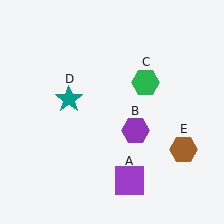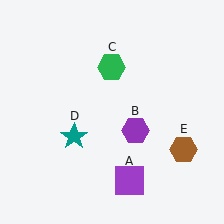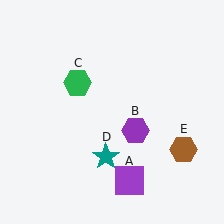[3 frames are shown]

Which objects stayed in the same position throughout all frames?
Purple square (object A) and purple hexagon (object B) and brown hexagon (object E) remained stationary.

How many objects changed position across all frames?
2 objects changed position: green hexagon (object C), teal star (object D).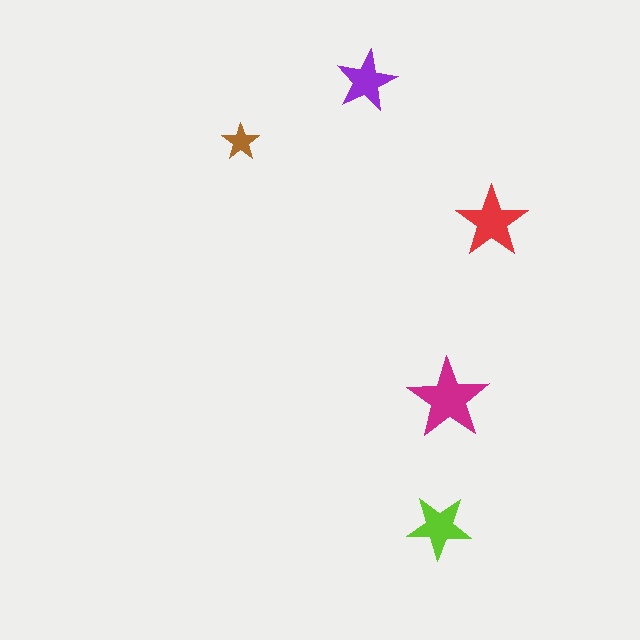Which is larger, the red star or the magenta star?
The magenta one.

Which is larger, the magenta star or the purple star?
The magenta one.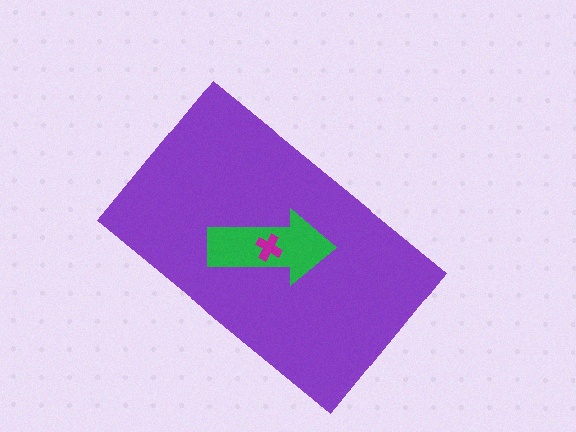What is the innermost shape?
The magenta cross.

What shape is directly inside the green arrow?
The magenta cross.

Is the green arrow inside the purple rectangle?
Yes.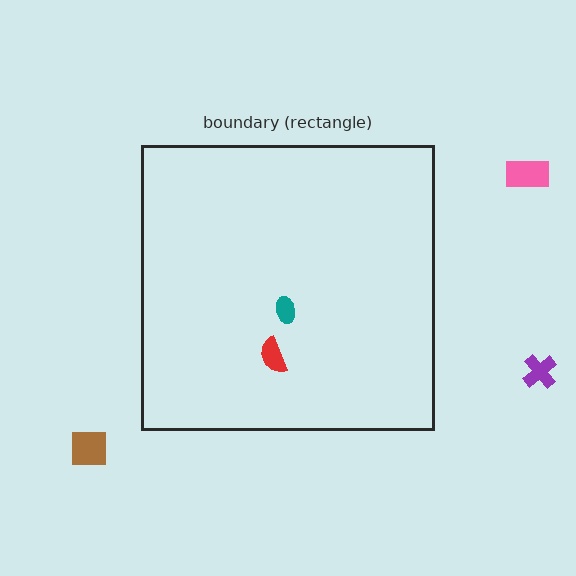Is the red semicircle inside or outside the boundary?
Inside.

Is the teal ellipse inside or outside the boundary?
Inside.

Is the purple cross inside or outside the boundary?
Outside.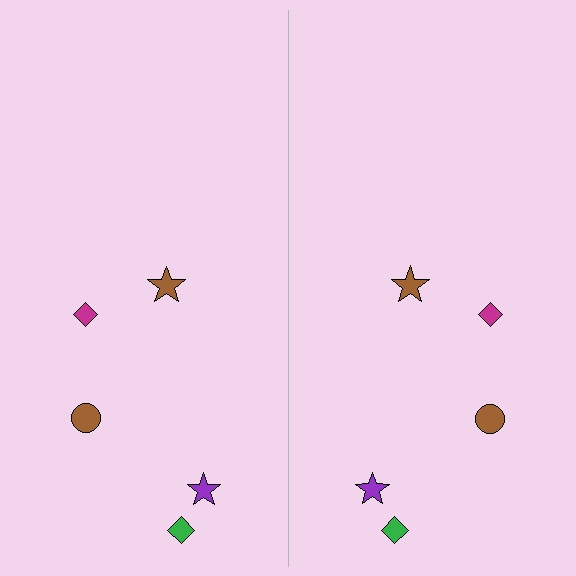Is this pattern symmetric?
Yes, this pattern has bilateral (reflection) symmetry.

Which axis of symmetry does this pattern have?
The pattern has a vertical axis of symmetry running through the center of the image.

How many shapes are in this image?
There are 10 shapes in this image.